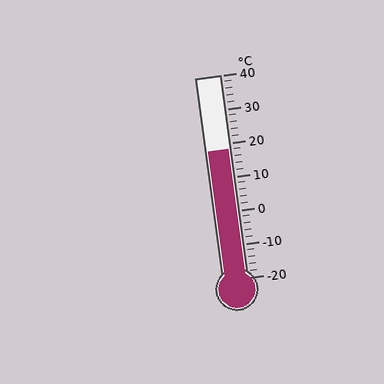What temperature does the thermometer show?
The thermometer shows approximately 18°C.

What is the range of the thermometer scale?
The thermometer scale ranges from -20°C to 40°C.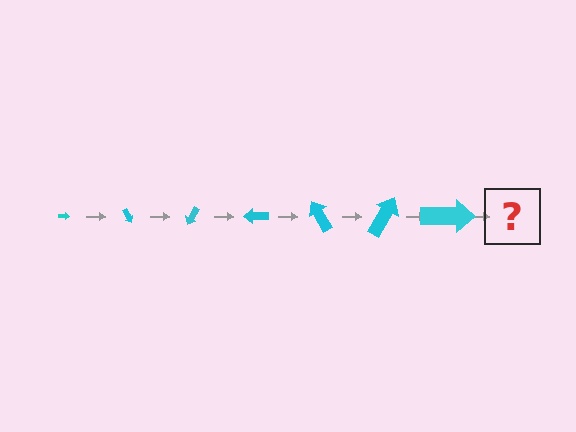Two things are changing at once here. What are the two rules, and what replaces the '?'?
The two rules are that the arrow grows larger each step and it rotates 60 degrees each step. The '?' should be an arrow, larger than the previous one and rotated 420 degrees from the start.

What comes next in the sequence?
The next element should be an arrow, larger than the previous one and rotated 420 degrees from the start.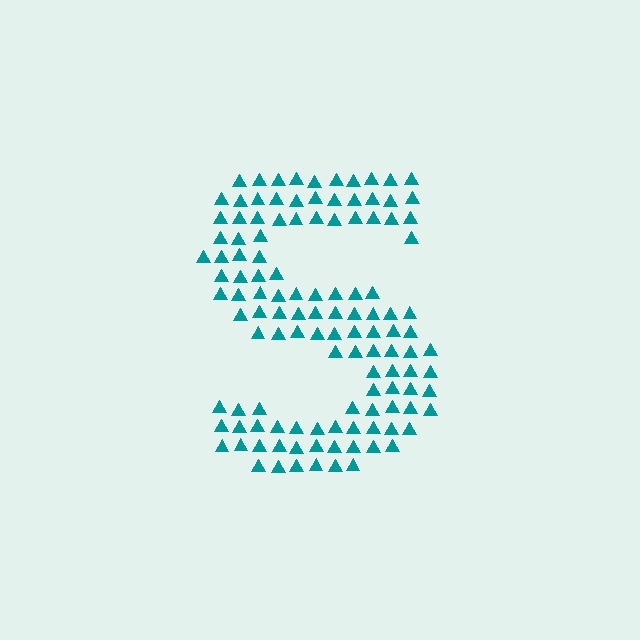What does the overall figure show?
The overall figure shows the letter S.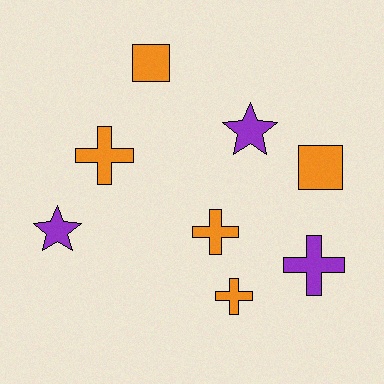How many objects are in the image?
There are 8 objects.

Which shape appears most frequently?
Cross, with 4 objects.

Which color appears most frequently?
Orange, with 5 objects.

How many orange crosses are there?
There are 3 orange crosses.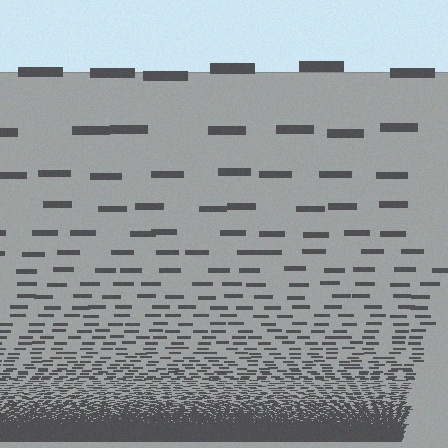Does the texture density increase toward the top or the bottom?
Density increases toward the bottom.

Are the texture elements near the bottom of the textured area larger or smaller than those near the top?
Smaller. The gradient is inverted — elements near the bottom are smaller and denser.